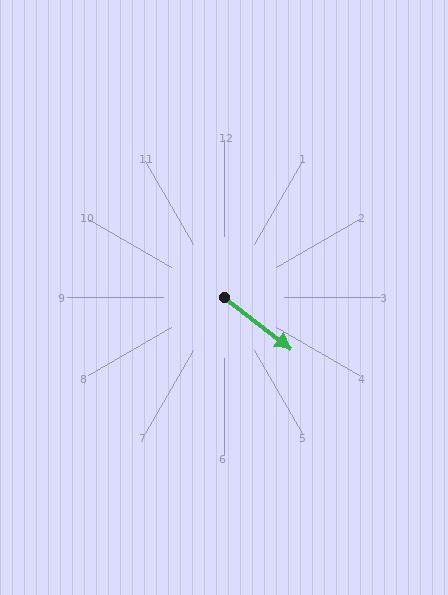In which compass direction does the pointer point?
Southeast.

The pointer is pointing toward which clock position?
Roughly 4 o'clock.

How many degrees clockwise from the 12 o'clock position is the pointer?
Approximately 128 degrees.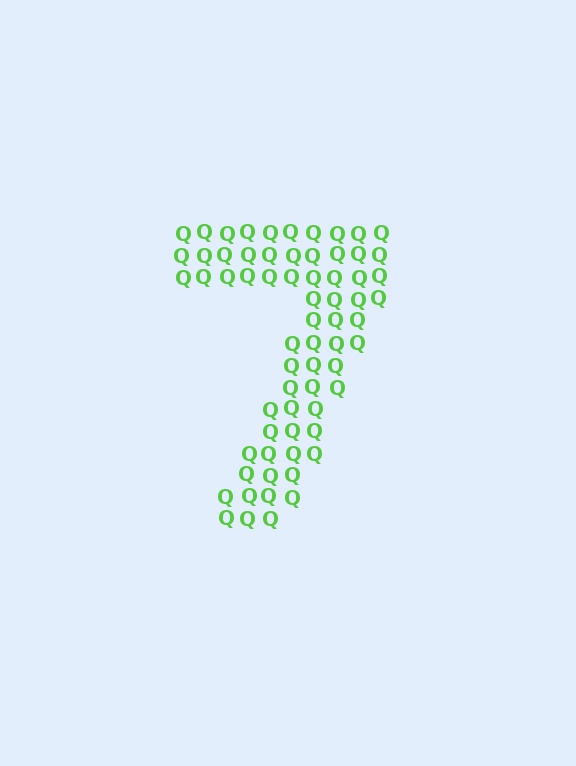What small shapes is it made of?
It is made of small letter Q's.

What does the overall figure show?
The overall figure shows the digit 7.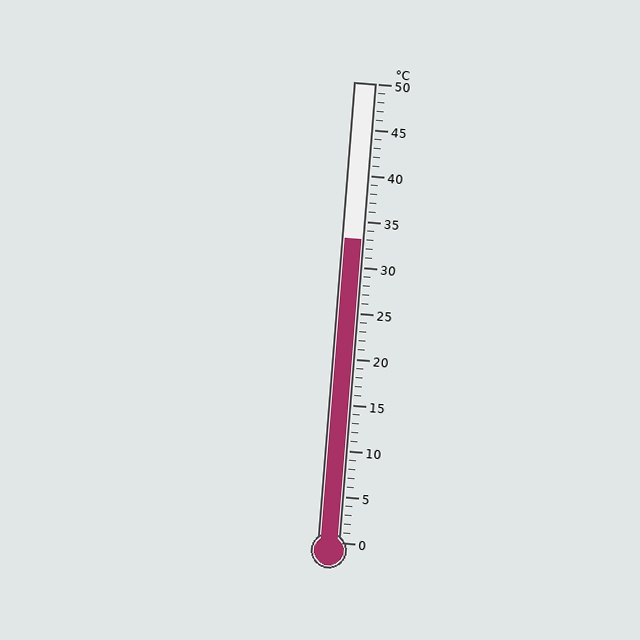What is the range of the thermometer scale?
The thermometer scale ranges from 0°C to 50°C.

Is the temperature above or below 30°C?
The temperature is above 30°C.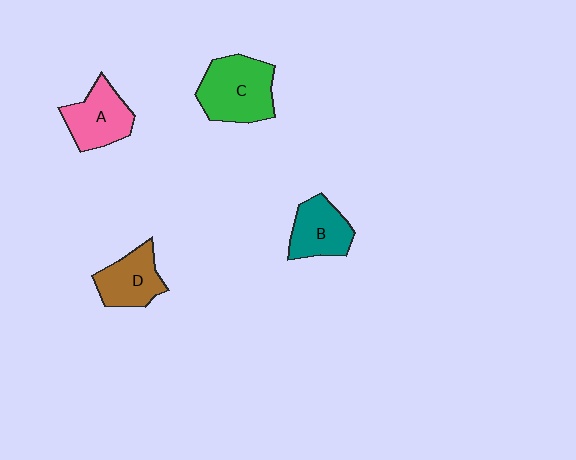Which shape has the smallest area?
Shape B (teal).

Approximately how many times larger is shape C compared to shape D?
Approximately 1.4 times.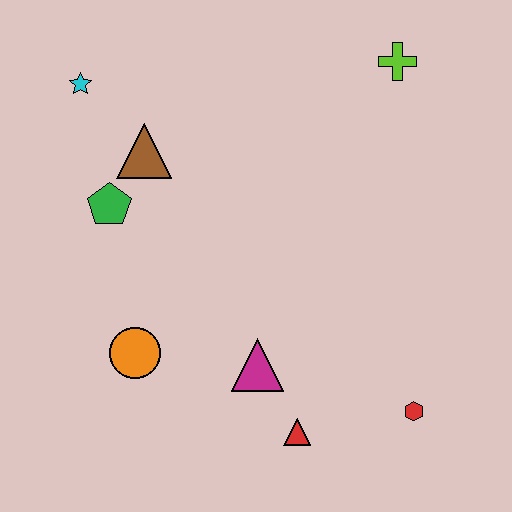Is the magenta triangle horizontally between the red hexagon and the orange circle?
Yes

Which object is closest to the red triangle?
The magenta triangle is closest to the red triangle.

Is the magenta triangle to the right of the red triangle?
No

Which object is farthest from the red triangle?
The cyan star is farthest from the red triangle.